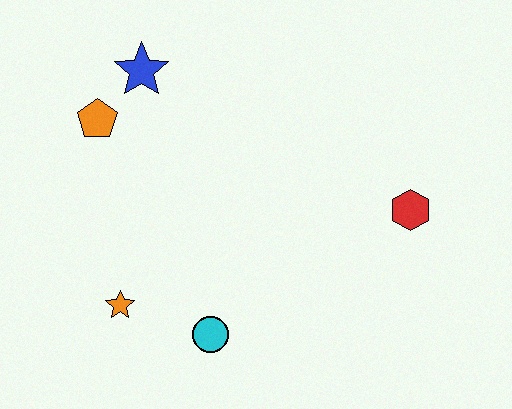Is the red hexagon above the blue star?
No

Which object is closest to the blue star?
The orange pentagon is closest to the blue star.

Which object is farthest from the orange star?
The red hexagon is farthest from the orange star.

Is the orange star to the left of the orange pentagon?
No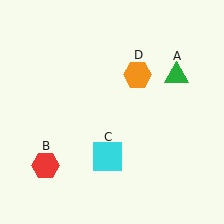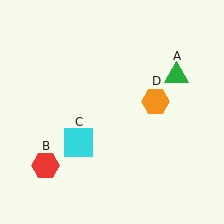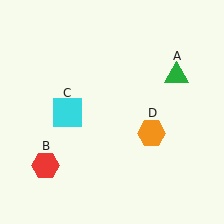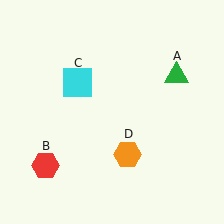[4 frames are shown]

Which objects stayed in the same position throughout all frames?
Green triangle (object A) and red hexagon (object B) remained stationary.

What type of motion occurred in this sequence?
The cyan square (object C), orange hexagon (object D) rotated clockwise around the center of the scene.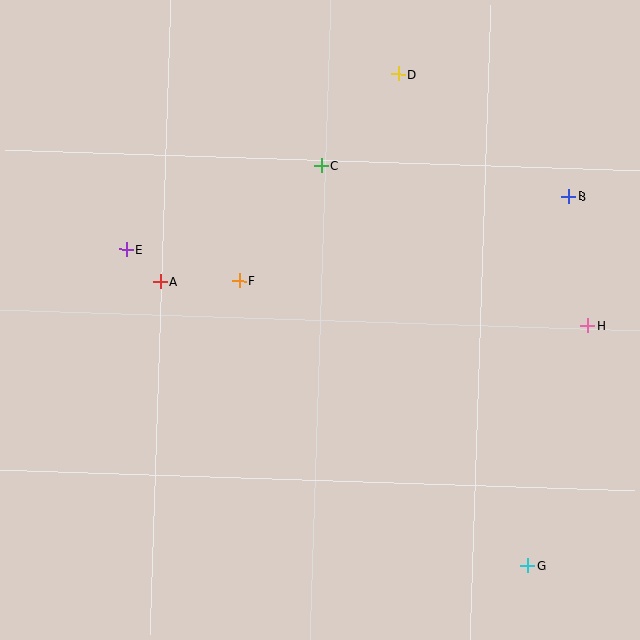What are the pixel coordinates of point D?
Point D is at (398, 74).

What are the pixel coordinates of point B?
Point B is at (569, 196).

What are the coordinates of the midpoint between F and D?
The midpoint between F and D is at (319, 177).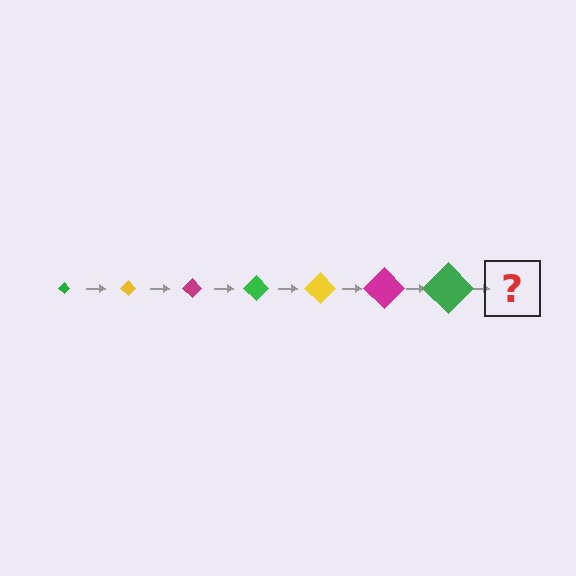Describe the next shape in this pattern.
It should be a yellow diamond, larger than the previous one.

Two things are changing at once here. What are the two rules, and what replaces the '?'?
The two rules are that the diamond grows larger each step and the color cycles through green, yellow, and magenta. The '?' should be a yellow diamond, larger than the previous one.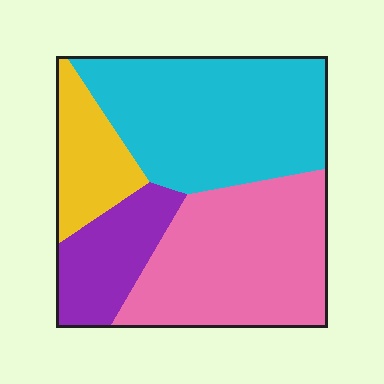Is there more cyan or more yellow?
Cyan.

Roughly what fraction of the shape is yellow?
Yellow covers around 15% of the shape.